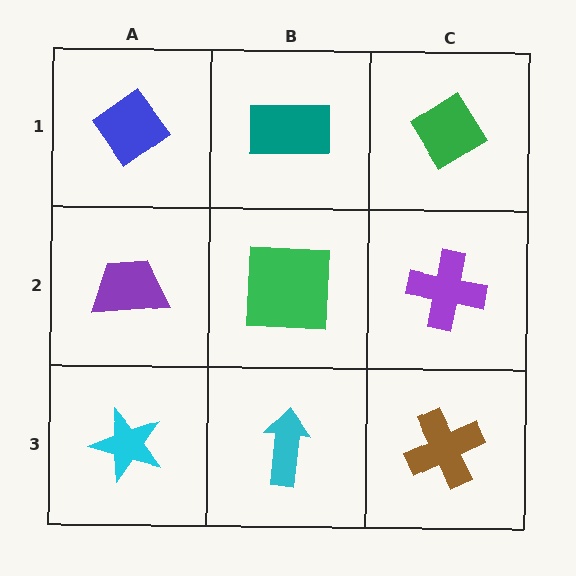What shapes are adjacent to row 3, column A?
A purple trapezoid (row 2, column A), a cyan arrow (row 3, column B).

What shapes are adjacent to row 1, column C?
A purple cross (row 2, column C), a teal rectangle (row 1, column B).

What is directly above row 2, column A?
A blue diamond.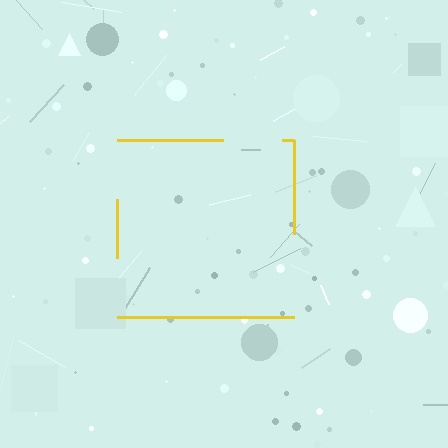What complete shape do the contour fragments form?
The contour fragments form a square.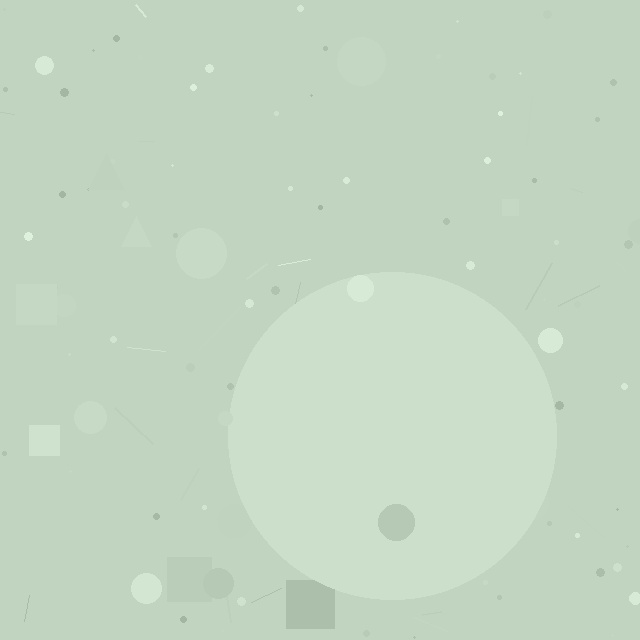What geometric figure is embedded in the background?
A circle is embedded in the background.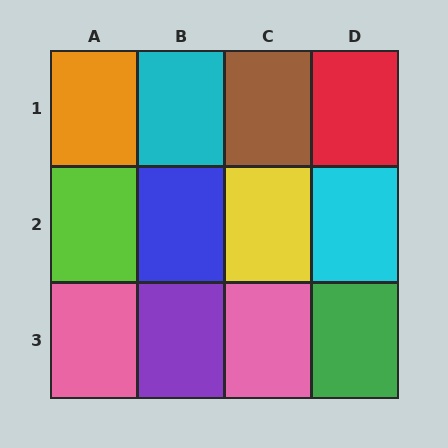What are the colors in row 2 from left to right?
Lime, blue, yellow, cyan.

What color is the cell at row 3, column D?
Green.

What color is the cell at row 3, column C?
Pink.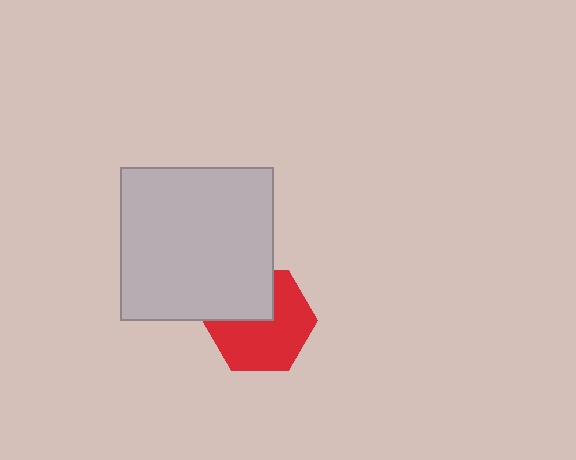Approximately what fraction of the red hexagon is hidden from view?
Roughly 34% of the red hexagon is hidden behind the light gray square.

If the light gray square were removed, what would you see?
You would see the complete red hexagon.